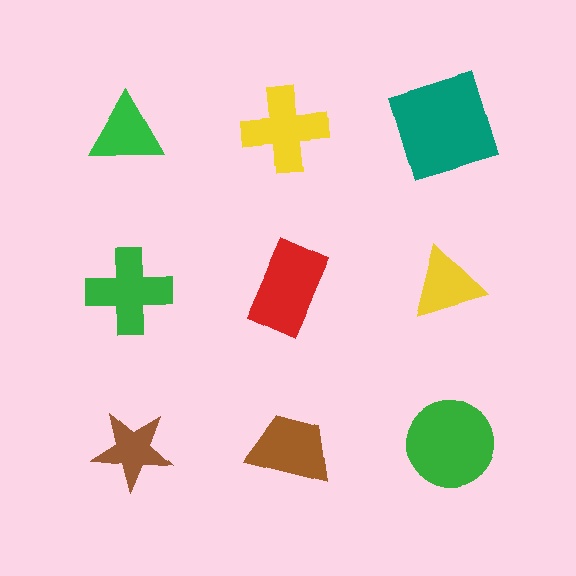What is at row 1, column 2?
A yellow cross.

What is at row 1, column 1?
A green triangle.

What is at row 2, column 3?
A yellow triangle.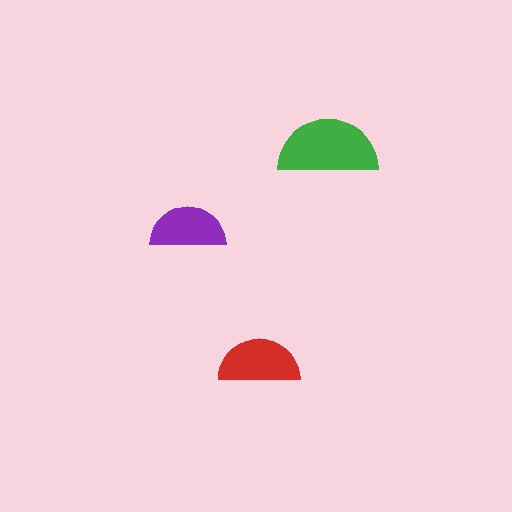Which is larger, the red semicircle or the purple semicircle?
The red one.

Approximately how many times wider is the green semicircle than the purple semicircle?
About 1.5 times wider.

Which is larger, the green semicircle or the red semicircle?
The green one.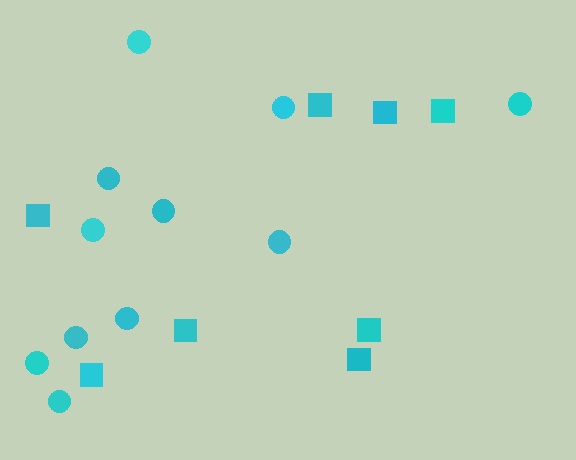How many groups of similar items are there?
There are 2 groups: one group of circles (11) and one group of squares (8).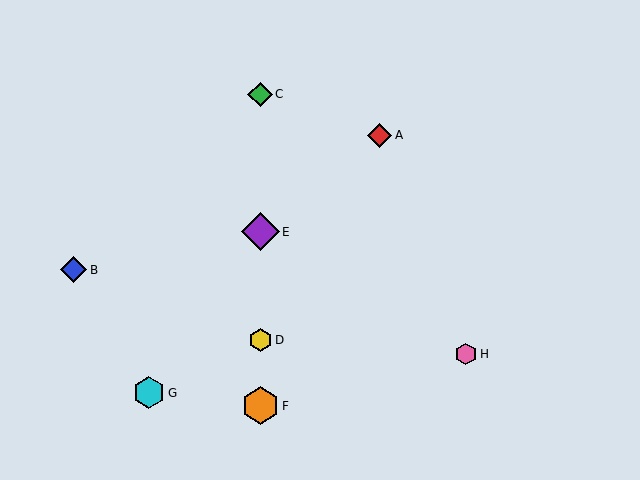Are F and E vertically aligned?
Yes, both are at x≈260.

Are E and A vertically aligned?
No, E is at x≈260 and A is at x≈380.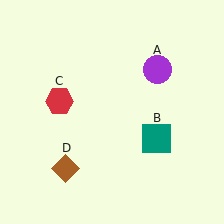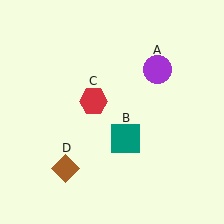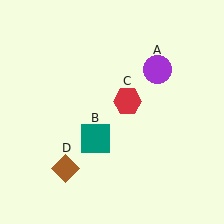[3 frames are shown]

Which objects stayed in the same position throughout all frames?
Purple circle (object A) and brown diamond (object D) remained stationary.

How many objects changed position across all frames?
2 objects changed position: teal square (object B), red hexagon (object C).